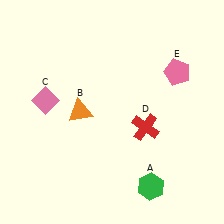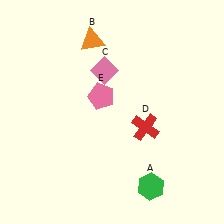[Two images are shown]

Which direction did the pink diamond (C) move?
The pink diamond (C) moved right.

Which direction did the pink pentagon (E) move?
The pink pentagon (E) moved left.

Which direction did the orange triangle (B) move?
The orange triangle (B) moved up.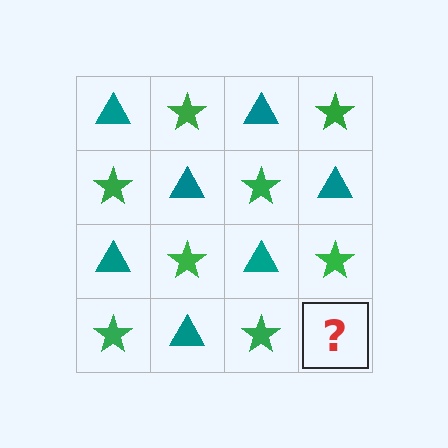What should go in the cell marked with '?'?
The missing cell should contain a teal triangle.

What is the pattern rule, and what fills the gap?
The rule is that it alternates teal triangle and green star in a checkerboard pattern. The gap should be filled with a teal triangle.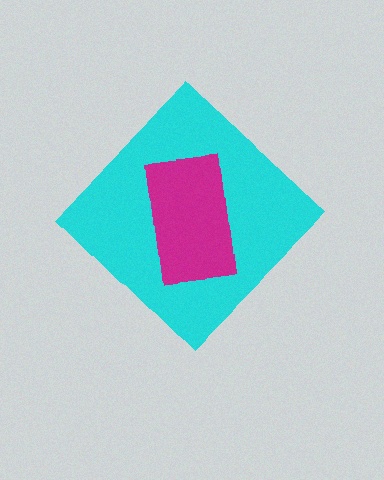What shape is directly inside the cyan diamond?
The magenta rectangle.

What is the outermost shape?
The cyan diamond.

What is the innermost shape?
The magenta rectangle.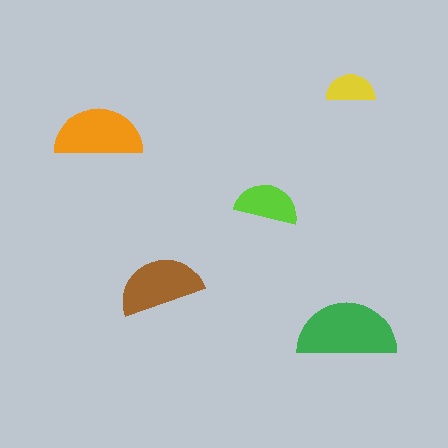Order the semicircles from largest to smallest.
the green one, the orange one, the brown one, the lime one, the yellow one.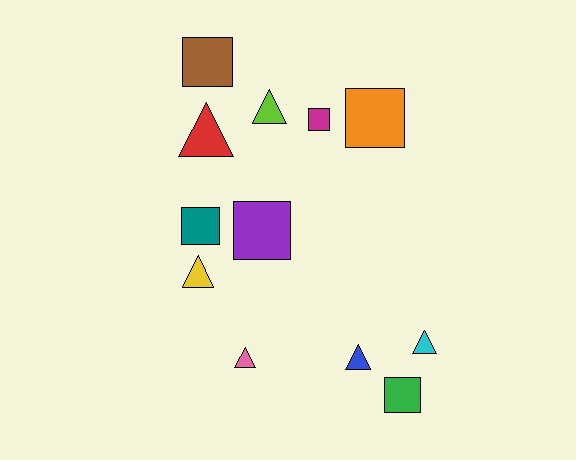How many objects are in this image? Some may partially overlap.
There are 12 objects.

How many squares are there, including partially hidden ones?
There are 6 squares.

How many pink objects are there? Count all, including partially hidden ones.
There is 1 pink object.